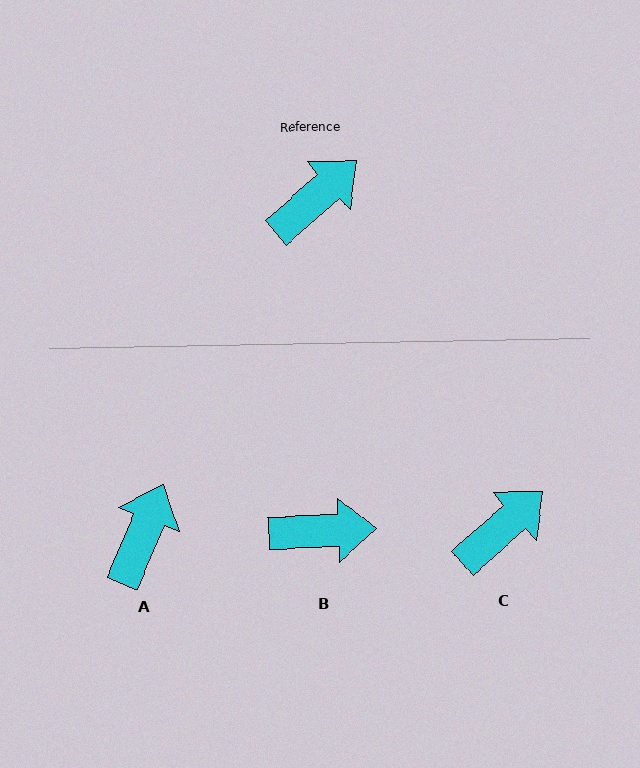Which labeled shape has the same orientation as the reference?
C.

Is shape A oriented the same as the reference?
No, it is off by about 26 degrees.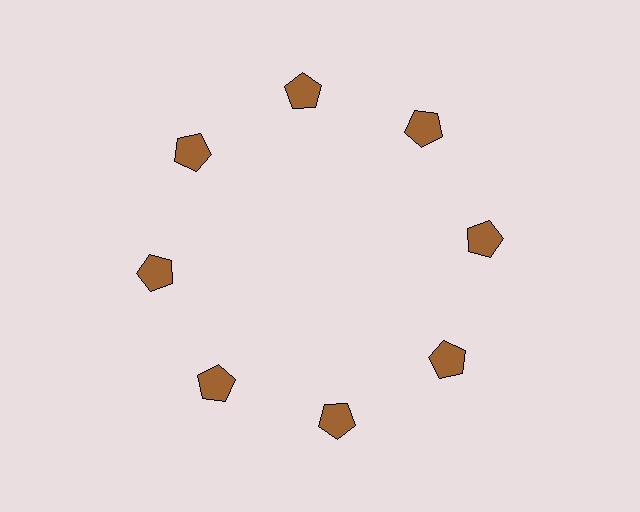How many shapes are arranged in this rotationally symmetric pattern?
There are 8 shapes, arranged in 8 groups of 1.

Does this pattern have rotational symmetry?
Yes, this pattern has 8-fold rotational symmetry. It looks the same after rotating 45 degrees around the center.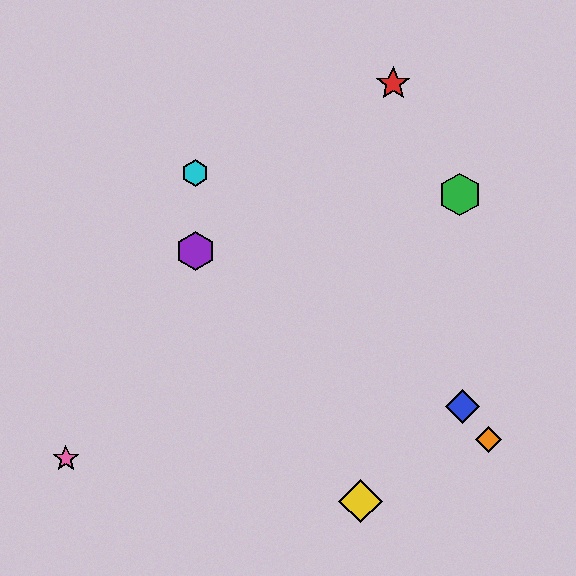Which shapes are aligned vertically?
The purple hexagon, the cyan hexagon are aligned vertically.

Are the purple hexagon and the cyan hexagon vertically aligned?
Yes, both are at x≈195.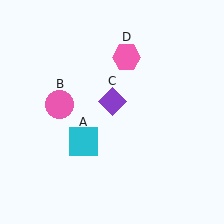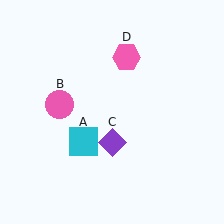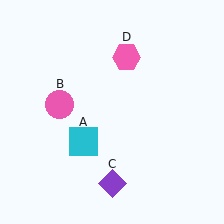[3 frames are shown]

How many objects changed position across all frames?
1 object changed position: purple diamond (object C).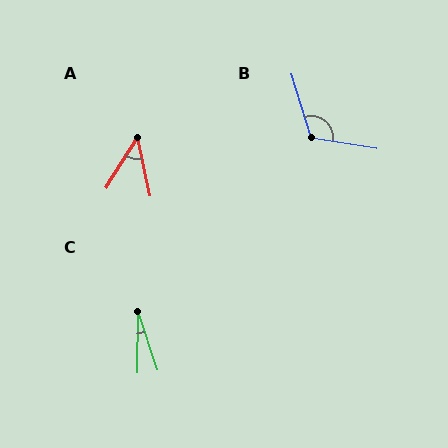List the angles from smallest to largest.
C (19°), A (44°), B (116°).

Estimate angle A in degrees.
Approximately 44 degrees.